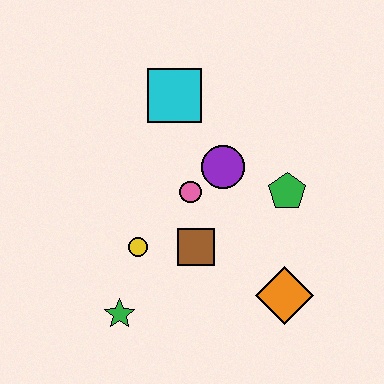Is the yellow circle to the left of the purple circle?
Yes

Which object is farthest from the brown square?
The cyan square is farthest from the brown square.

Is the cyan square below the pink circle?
No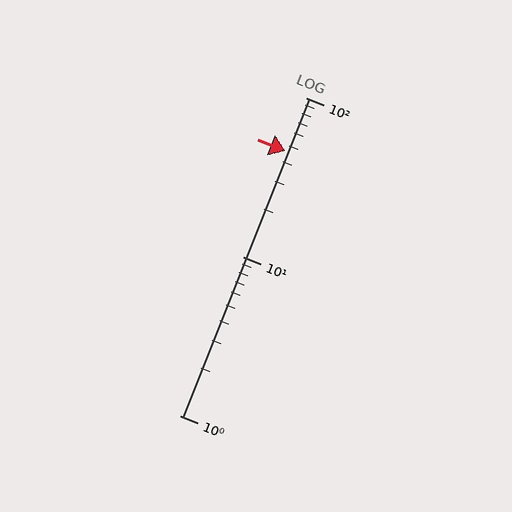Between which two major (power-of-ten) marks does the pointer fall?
The pointer is between 10 and 100.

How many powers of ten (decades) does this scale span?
The scale spans 2 decades, from 1 to 100.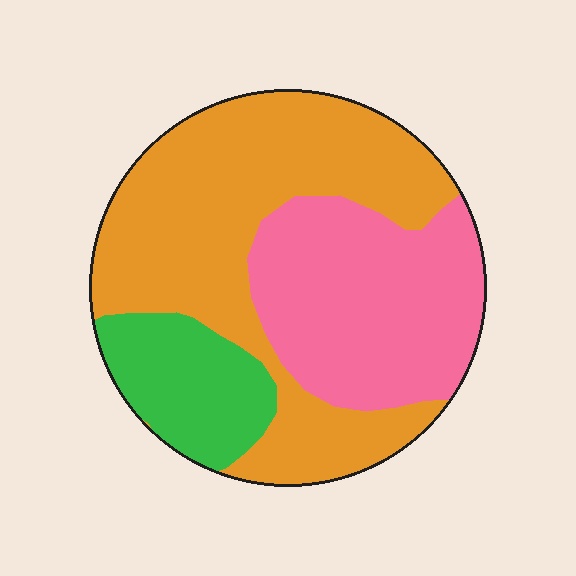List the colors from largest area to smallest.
From largest to smallest: orange, pink, green.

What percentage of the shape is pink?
Pink covers around 35% of the shape.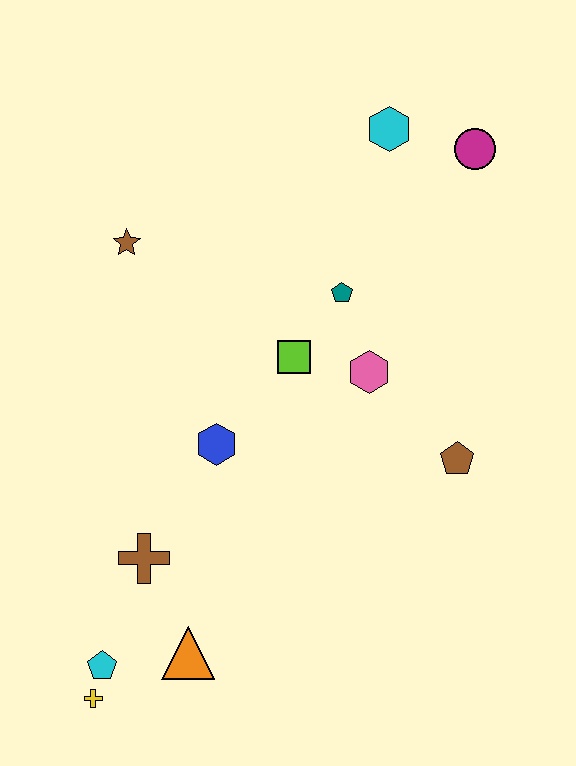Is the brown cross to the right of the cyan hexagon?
No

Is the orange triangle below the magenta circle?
Yes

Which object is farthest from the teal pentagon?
The yellow cross is farthest from the teal pentagon.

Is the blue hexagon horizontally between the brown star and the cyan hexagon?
Yes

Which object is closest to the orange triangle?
The cyan pentagon is closest to the orange triangle.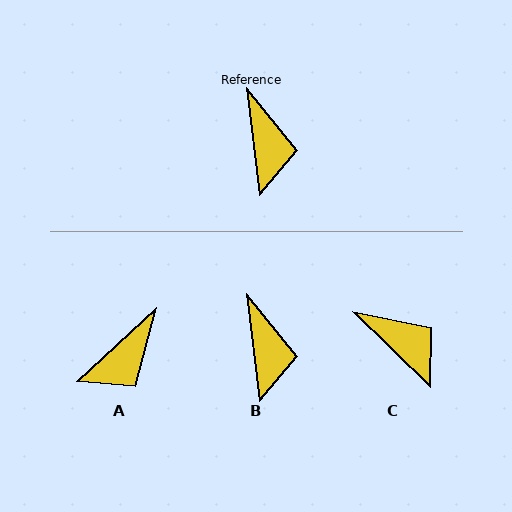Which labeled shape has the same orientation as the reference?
B.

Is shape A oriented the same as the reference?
No, it is off by about 55 degrees.